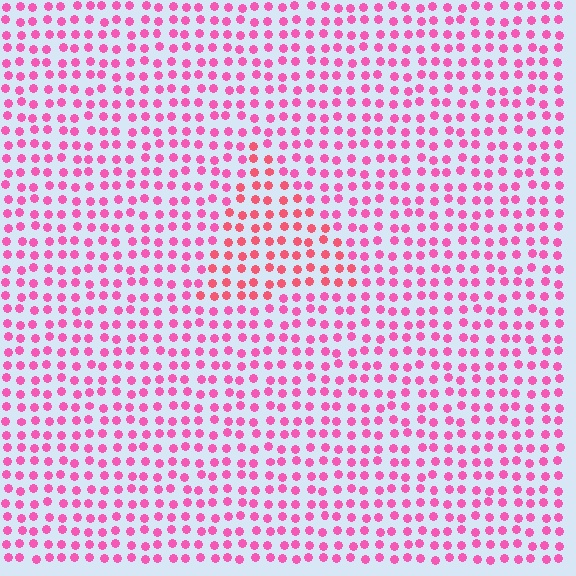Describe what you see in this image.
The image is filled with small pink elements in a uniform arrangement. A triangle-shaped region is visible where the elements are tinted to a slightly different hue, forming a subtle color boundary.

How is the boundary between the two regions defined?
The boundary is defined purely by a slight shift in hue (about 25 degrees). Spacing, size, and orientation are identical on both sides.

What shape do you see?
I see a triangle.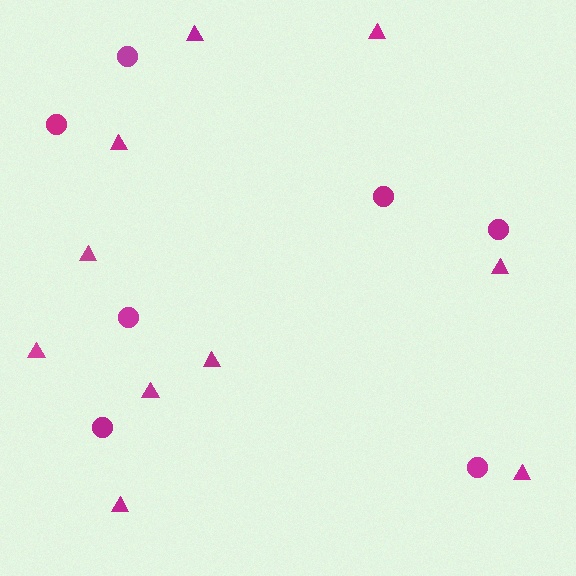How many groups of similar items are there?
There are 2 groups: one group of circles (7) and one group of triangles (10).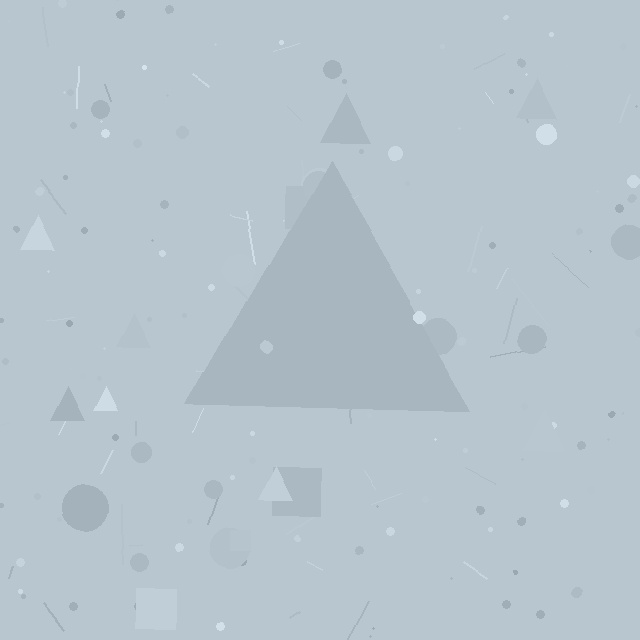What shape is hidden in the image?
A triangle is hidden in the image.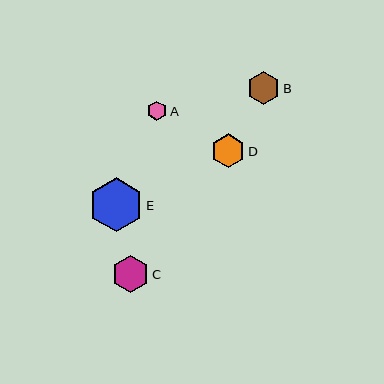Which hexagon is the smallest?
Hexagon A is the smallest with a size of approximately 19 pixels.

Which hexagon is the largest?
Hexagon E is the largest with a size of approximately 54 pixels.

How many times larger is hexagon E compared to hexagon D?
Hexagon E is approximately 1.6 times the size of hexagon D.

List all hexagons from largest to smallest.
From largest to smallest: E, C, D, B, A.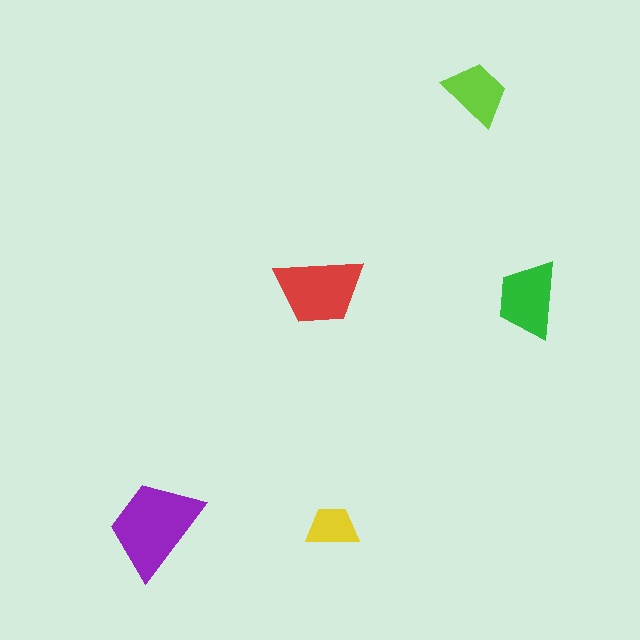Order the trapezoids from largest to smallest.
the purple one, the red one, the green one, the lime one, the yellow one.